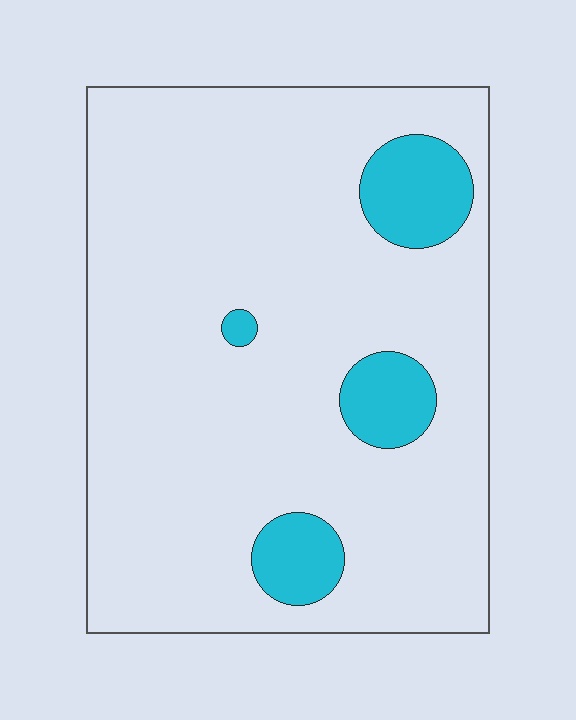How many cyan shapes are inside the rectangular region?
4.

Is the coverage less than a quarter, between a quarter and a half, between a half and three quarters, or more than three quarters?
Less than a quarter.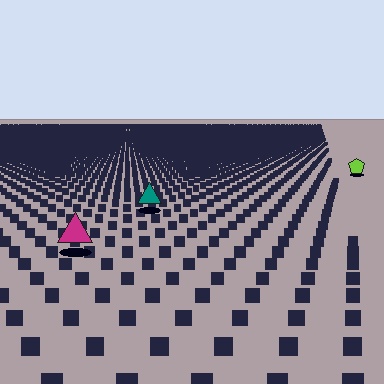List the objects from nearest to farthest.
From nearest to farthest: the magenta triangle, the teal triangle, the lime pentagon.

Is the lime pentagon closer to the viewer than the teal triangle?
No. The teal triangle is closer — you can tell from the texture gradient: the ground texture is coarser near it.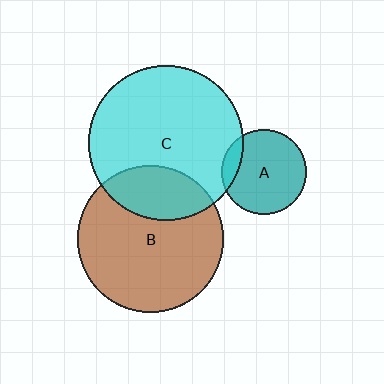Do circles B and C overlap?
Yes.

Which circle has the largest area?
Circle C (cyan).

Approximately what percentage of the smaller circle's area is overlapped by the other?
Approximately 25%.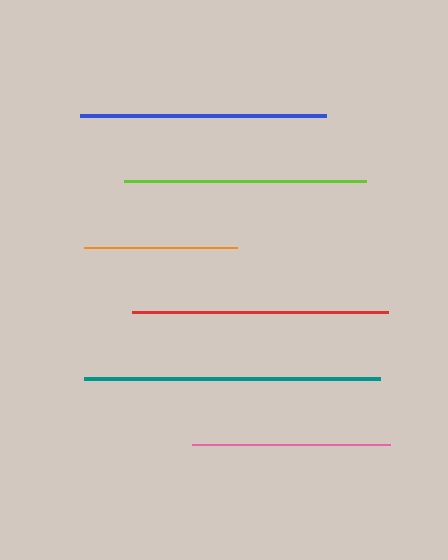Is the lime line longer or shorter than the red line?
The red line is longer than the lime line.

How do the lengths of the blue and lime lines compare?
The blue and lime lines are approximately the same length.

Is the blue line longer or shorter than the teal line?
The teal line is longer than the blue line.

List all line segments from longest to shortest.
From longest to shortest: teal, red, blue, lime, pink, orange.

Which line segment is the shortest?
The orange line is the shortest at approximately 153 pixels.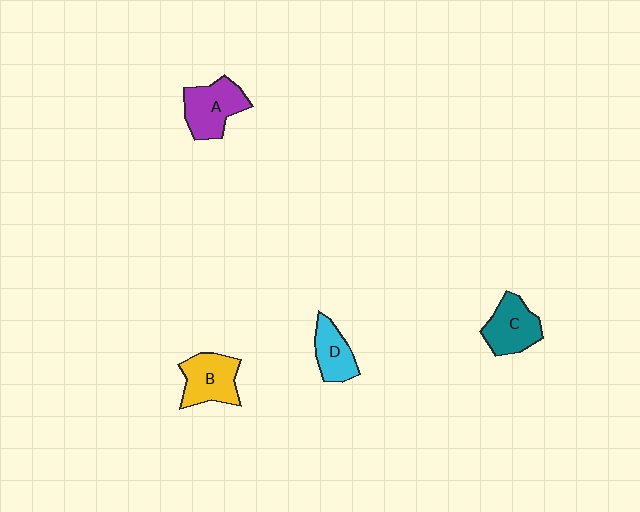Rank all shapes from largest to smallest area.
From largest to smallest: A (purple), B (yellow), C (teal), D (cyan).